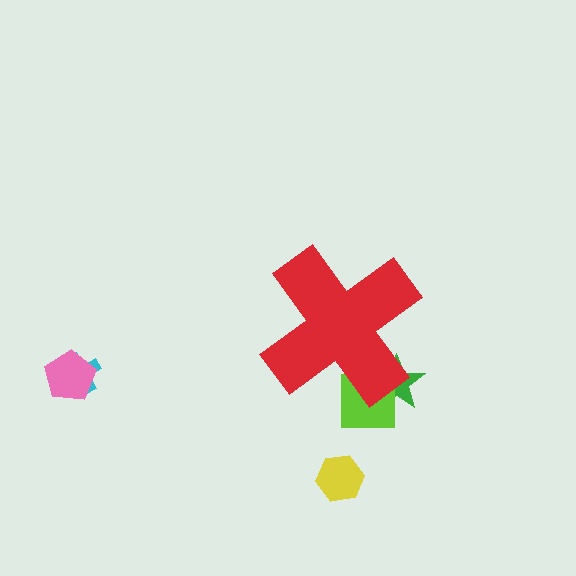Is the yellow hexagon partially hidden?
No, the yellow hexagon is fully visible.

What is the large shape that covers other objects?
A red cross.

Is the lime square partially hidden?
Yes, the lime square is partially hidden behind the red cross.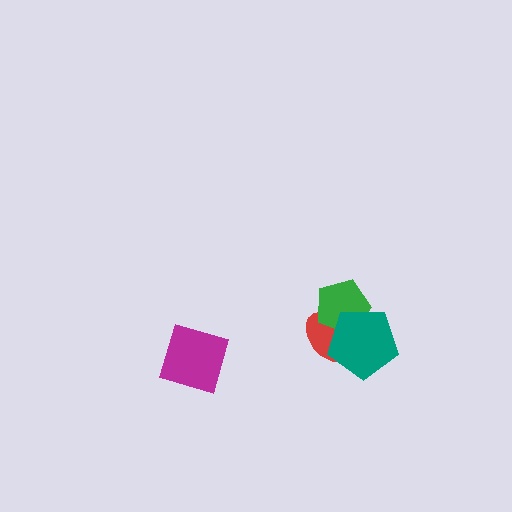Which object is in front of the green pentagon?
The teal pentagon is in front of the green pentagon.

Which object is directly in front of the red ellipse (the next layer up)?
The green pentagon is directly in front of the red ellipse.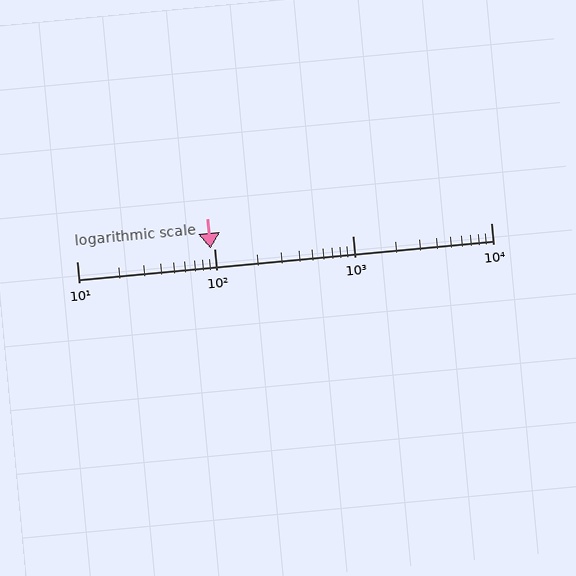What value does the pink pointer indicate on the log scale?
The pointer indicates approximately 93.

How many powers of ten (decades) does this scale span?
The scale spans 3 decades, from 10 to 10000.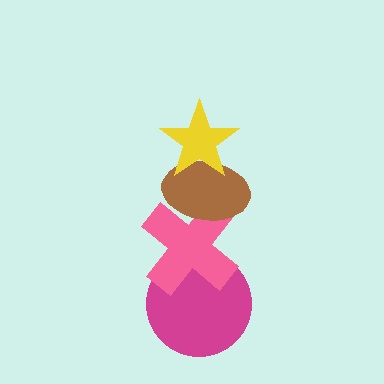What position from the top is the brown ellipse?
The brown ellipse is 2nd from the top.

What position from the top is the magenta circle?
The magenta circle is 4th from the top.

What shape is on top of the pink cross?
The brown ellipse is on top of the pink cross.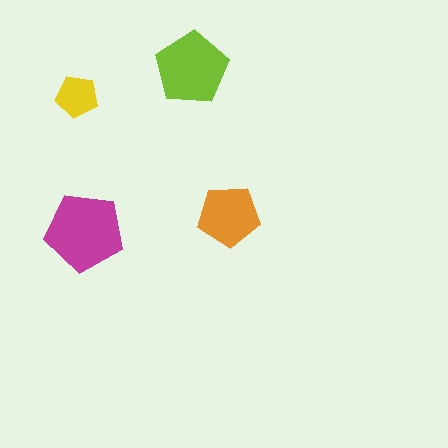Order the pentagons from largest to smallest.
the magenta one, the lime one, the orange one, the yellow one.